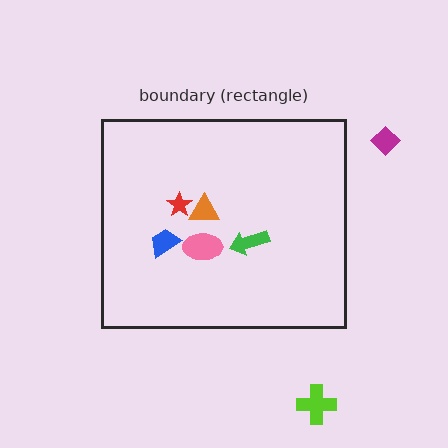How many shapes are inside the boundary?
5 inside, 2 outside.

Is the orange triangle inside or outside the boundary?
Inside.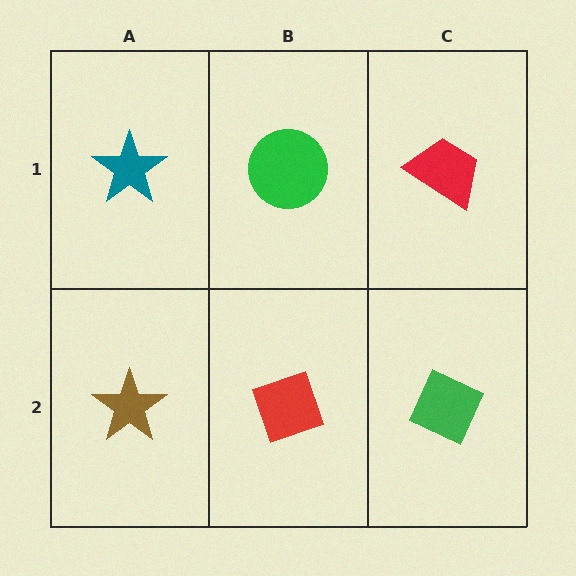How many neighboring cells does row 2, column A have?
2.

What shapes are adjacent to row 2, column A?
A teal star (row 1, column A), a red diamond (row 2, column B).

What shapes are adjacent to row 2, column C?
A red trapezoid (row 1, column C), a red diamond (row 2, column B).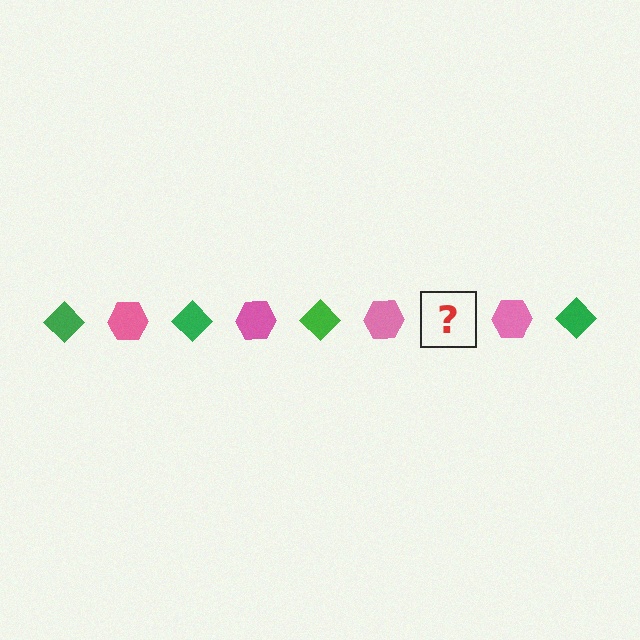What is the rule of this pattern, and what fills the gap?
The rule is that the pattern alternates between green diamond and pink hexagon. The gap should be filled with a green diamond.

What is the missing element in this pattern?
The missing element is a green diamond.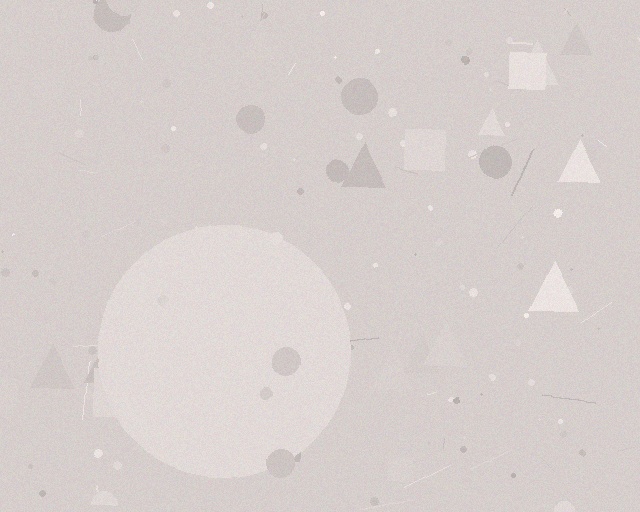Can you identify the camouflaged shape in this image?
The camouflaged shape is a circle.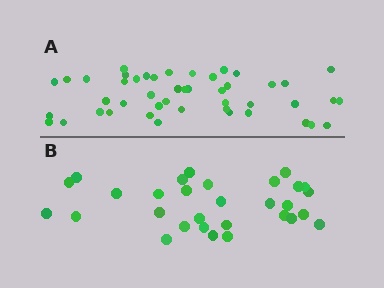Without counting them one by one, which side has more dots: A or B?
Region A (the top region) has more dots.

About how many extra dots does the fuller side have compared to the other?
Region A has approximately 15 more dots than region B.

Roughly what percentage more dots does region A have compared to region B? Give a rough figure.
About 55% more.